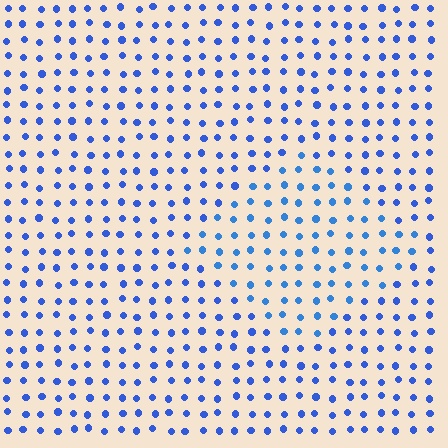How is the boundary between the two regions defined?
The boundary is defined purely by a slight shift in hue (about 15 degrees). Spacing, size, and orientation are identical on both sides.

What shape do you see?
I see a diamond.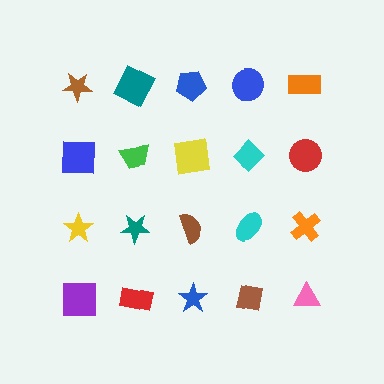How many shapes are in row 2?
5 shapes.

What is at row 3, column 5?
An orange cross.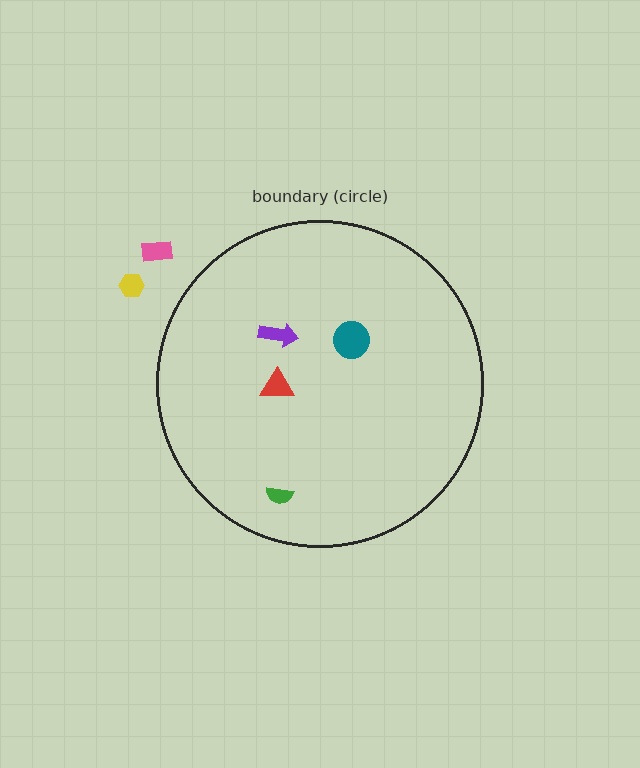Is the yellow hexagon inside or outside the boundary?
Outside.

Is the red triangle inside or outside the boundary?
Inside.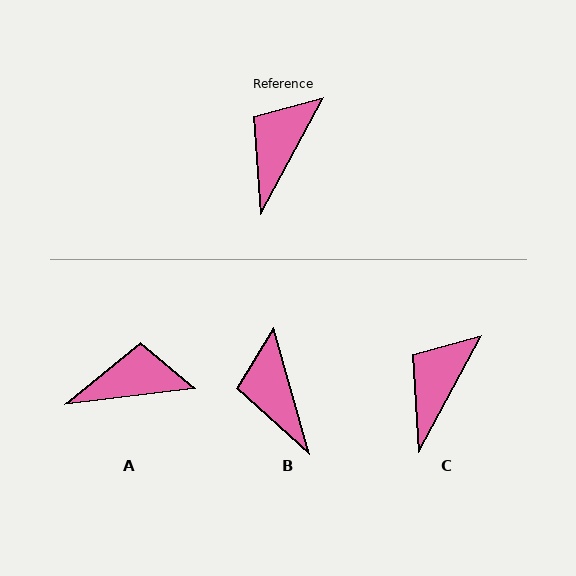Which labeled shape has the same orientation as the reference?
C.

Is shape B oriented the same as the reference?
No, it is off by about 44 degrees.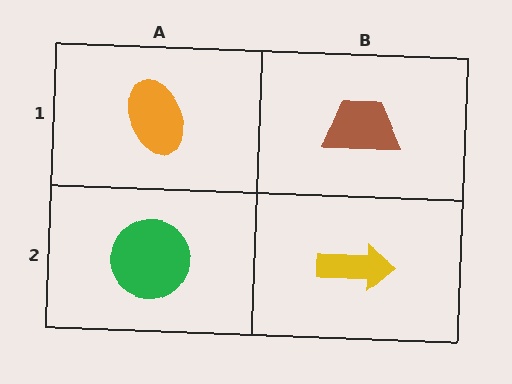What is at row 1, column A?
An orange ellipse.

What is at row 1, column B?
A brown trapezoid.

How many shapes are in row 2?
2 shapes.